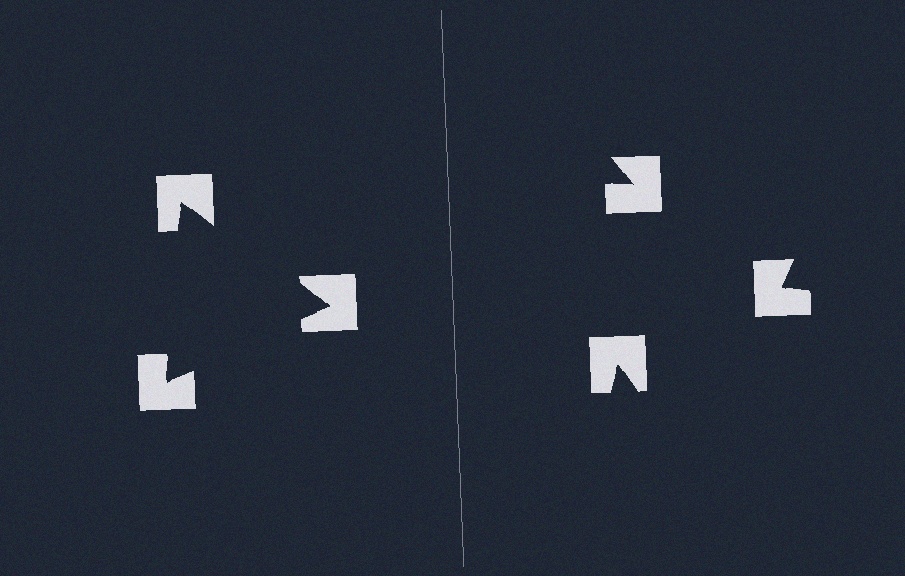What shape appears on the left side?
An illusory triangle.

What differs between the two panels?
The notched squares are positioned identically on both sides; only the wedge orientations differ. On the left they align to a triangle; on the right they are misaligned.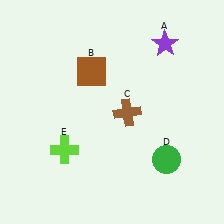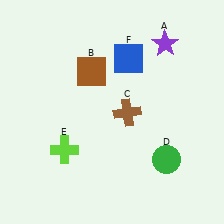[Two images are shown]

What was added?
A blue square (F) was added in Image 2.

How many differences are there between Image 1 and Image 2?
There is 1 difference between the two images.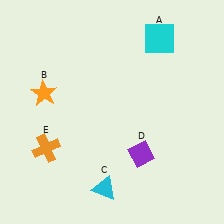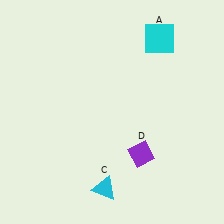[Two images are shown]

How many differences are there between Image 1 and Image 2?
There are 2 differences between the two images.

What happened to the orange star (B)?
The orange star (B) was removed in Image 2. It was in the top-left area of Image 1.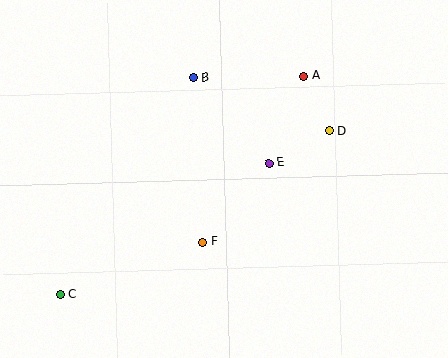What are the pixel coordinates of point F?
Point F is at (202, 242).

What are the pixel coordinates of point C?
Point C is at (60, 294).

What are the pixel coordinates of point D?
Point D is at (329, 131).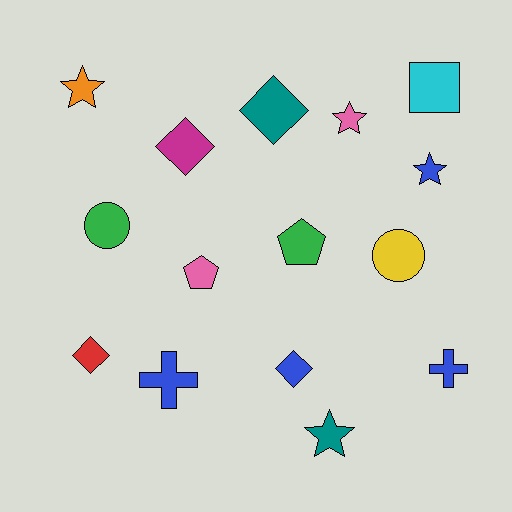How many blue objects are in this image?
There are 4 blue objects.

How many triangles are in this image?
There are no triangles.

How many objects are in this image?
There are 15 objects.